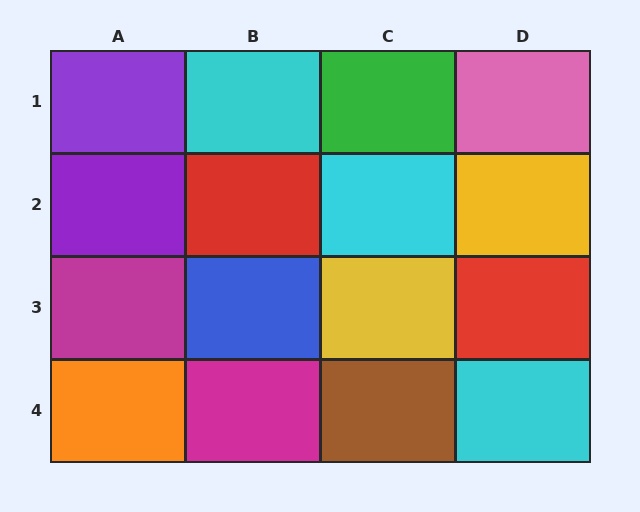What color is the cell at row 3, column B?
Blue.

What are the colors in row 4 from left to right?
Orange, magenta, brown, cyan.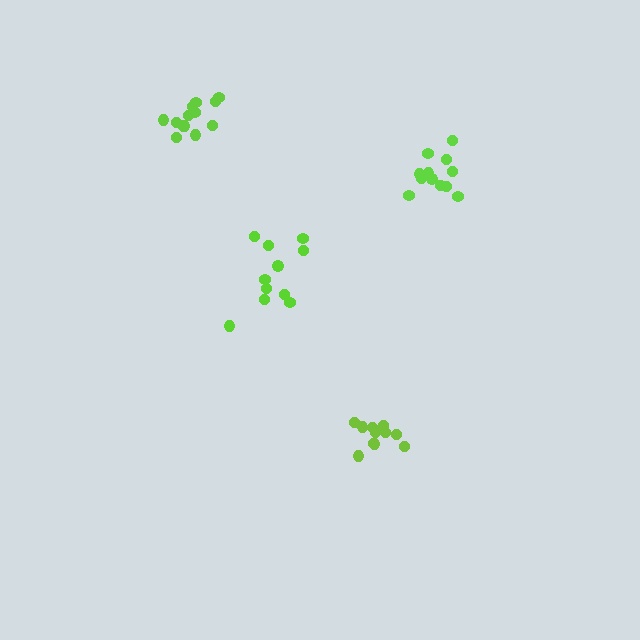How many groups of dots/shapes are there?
There are 4 groups.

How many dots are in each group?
Group 1: 13 dots, Group 2: 11 dots, Group 3: 11 dots, Group 4: 12 dots (47 total).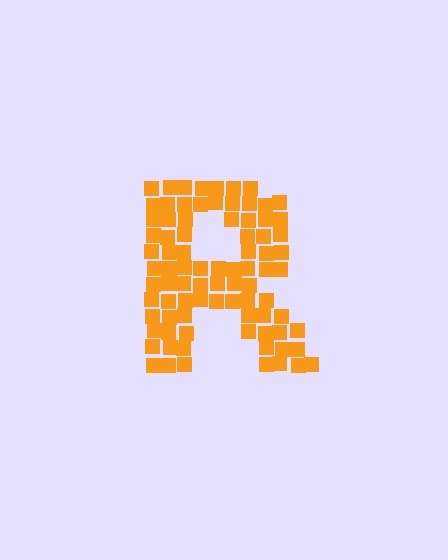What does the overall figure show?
The overall figure shows the letter R.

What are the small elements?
The small elements are squares.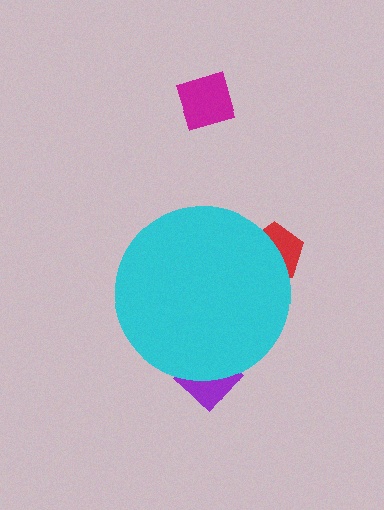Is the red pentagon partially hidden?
Yes, the red pentagon is partially hidden behind the cyan circle.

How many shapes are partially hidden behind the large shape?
2 shapes are partially hidden.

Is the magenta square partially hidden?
No, the magenta square is fully visible.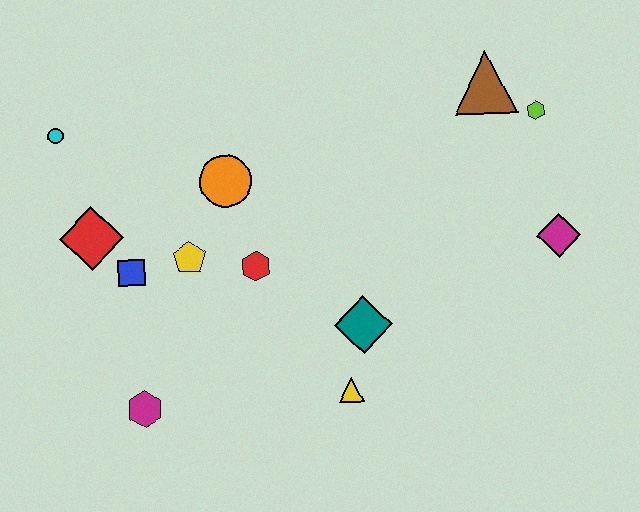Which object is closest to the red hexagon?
The yellow pentagon is closest to the red hexagon.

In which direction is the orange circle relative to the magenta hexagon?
The orange circle is above the magenta hexagon.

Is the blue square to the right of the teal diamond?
No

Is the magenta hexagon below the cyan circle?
Yes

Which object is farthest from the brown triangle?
The magenta hexagon is farthest from the brown triangle.